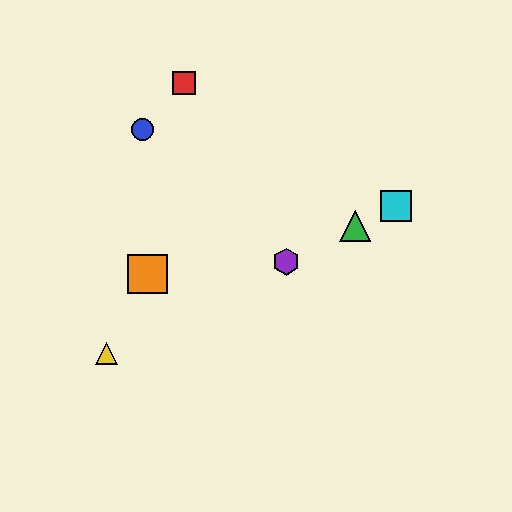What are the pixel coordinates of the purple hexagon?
The purple hexagon is at (286, 262).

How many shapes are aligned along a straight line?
4 shapes (the green triangle, the yellow triangle, the purple hexagon, the cyan square) are aligned along a straight line.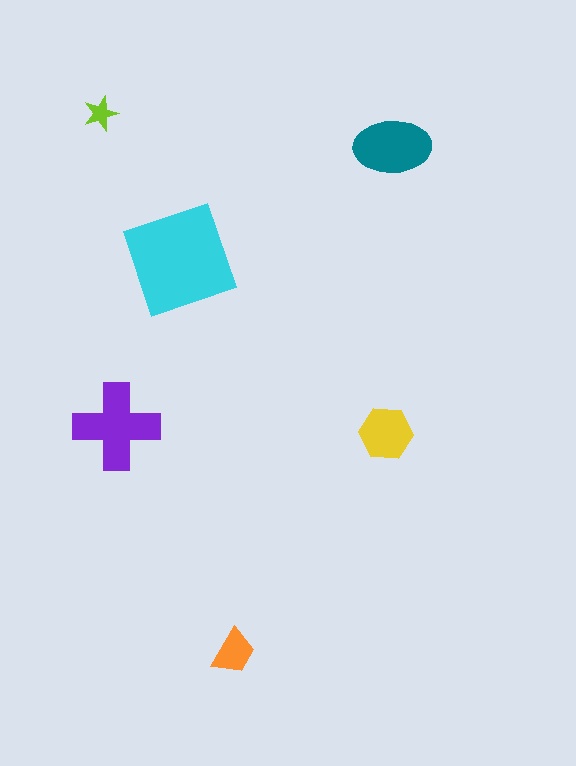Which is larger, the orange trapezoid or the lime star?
The orange trapezoid.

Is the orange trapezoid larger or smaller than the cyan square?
Smaller.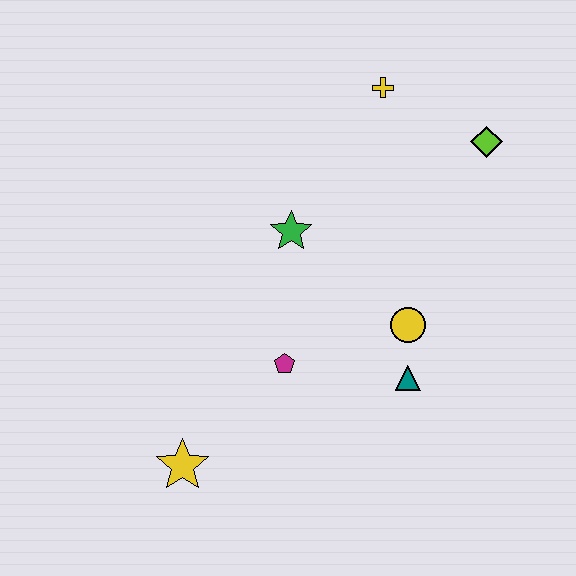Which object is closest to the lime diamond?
The yellow cross is closest to the lime diamond.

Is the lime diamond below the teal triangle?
No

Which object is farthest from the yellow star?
The lime diamond is farthest from the yellow star.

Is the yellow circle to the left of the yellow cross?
No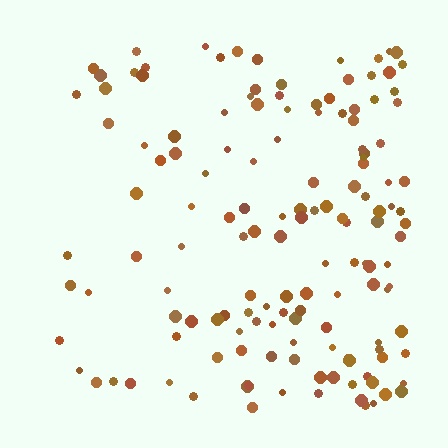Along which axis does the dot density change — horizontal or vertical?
Horizontal.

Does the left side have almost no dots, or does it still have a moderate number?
Still a moderate number, just noticeably fewer than the right.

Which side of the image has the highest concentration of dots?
The right.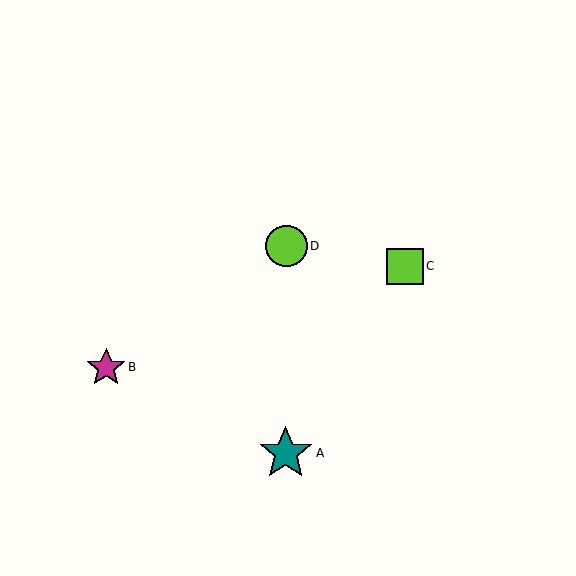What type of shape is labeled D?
Shape D is a lime circle.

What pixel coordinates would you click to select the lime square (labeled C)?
Click at (405, 266) to select the lime square C.